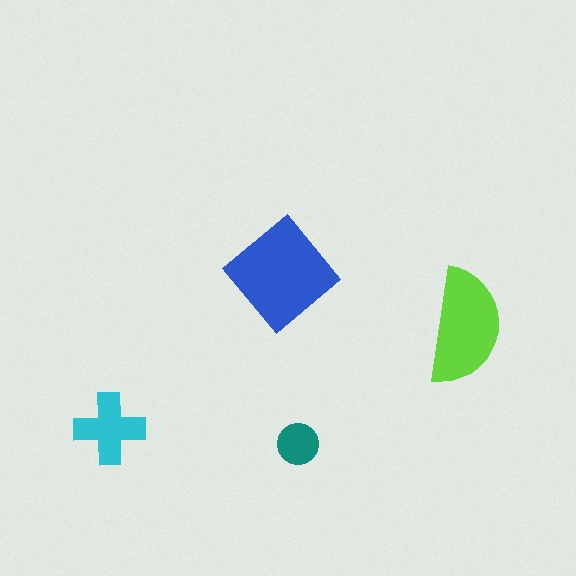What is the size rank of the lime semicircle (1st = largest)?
2nd.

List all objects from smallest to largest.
The teal circle, the cyan cross, the lime semicircle, the blue diamond.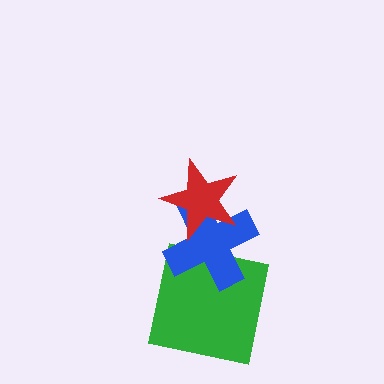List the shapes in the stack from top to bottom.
From top to bottom: the red star, the blue cross, the green square.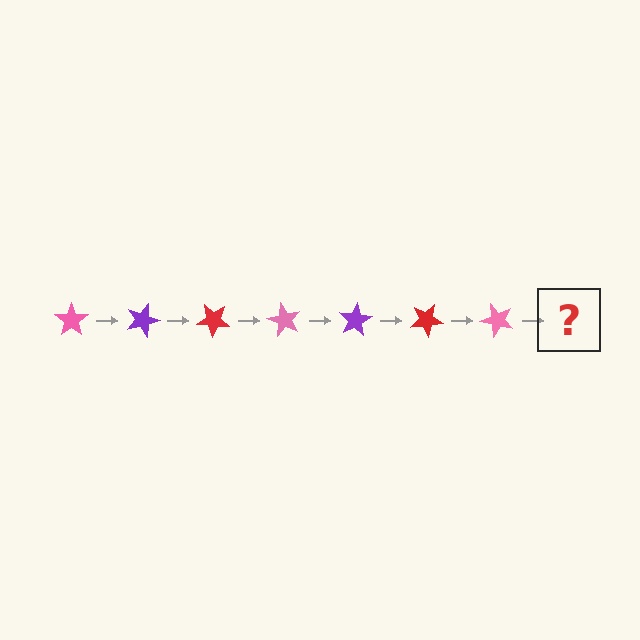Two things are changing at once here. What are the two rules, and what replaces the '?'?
The two rules are that it rotates 20 degrees each step and the color cycles through pink, purple, and red. The '?' should be a purple star, rotated 140 degrees from the start.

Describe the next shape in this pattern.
It should be a purple star, rotated 140 degrees from the start.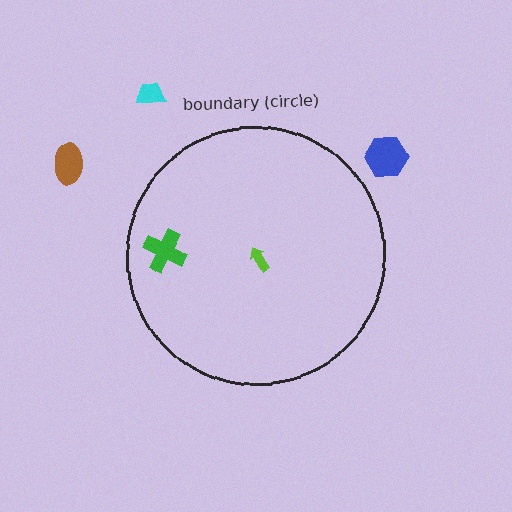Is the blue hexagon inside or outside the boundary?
Outside.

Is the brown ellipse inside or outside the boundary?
Outside.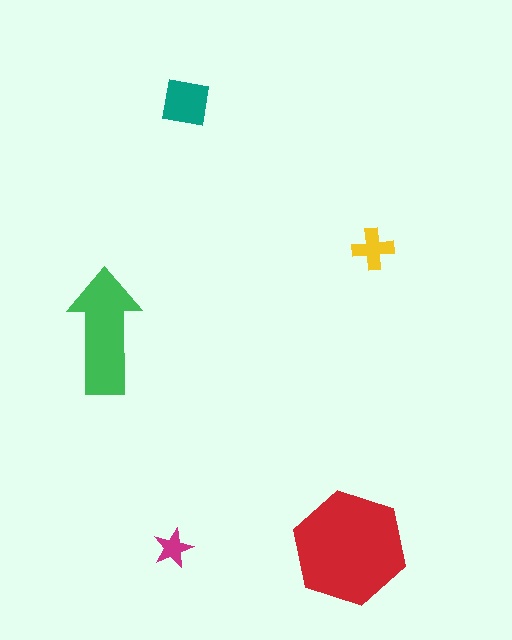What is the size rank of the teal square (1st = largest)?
3rd.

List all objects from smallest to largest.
The magenta star, the yellow cross, the teal square, the green arrow, the red hexagon.